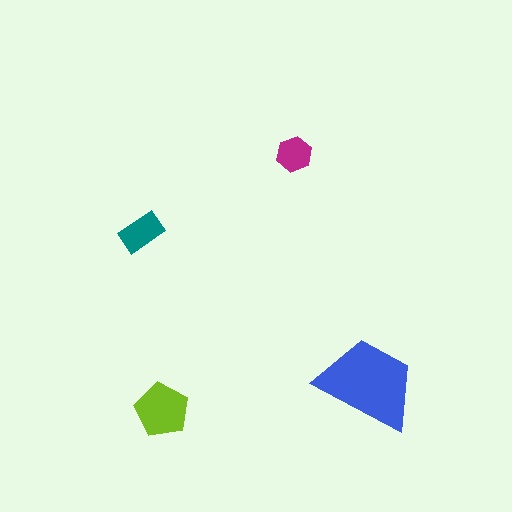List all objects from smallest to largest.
The magenta hexagon, the teal rectangle, the lime pentagon, the blue trapezoid.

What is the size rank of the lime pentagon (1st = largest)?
2nd.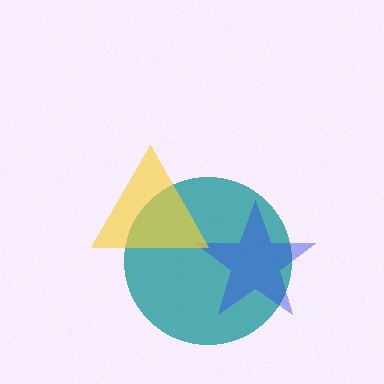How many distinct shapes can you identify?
There are 3 distinct shapes: a teal circle, a blue star, a yellow triangle.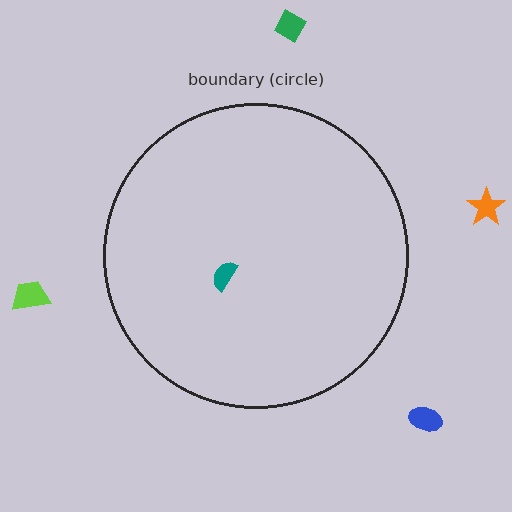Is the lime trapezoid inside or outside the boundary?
Outside.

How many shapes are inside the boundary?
1 inside, 4 outside.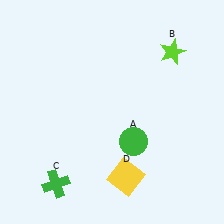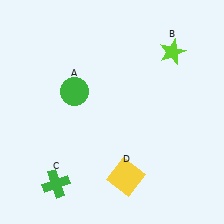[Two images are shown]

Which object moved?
The green circle (A) moved left.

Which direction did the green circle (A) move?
The green circle (A) moved left.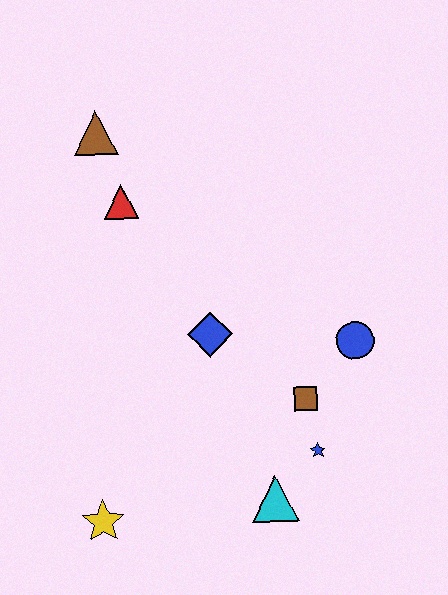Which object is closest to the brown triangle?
The red triangle is closest to the brown triangle.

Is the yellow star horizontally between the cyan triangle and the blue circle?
No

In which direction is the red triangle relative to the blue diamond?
The red triangle is above the blue diamond.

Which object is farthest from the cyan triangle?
The brown triangle is farthest from the cyan triangle.